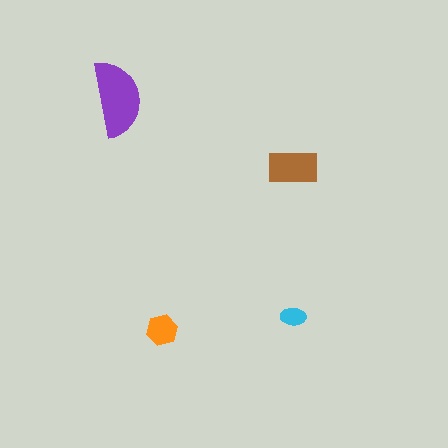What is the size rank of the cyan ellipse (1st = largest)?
4th.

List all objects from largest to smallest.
The purple semicircle, the brown rectangle, the orange hexagon, the cyan ellipse.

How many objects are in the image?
There are 4 objects in the image.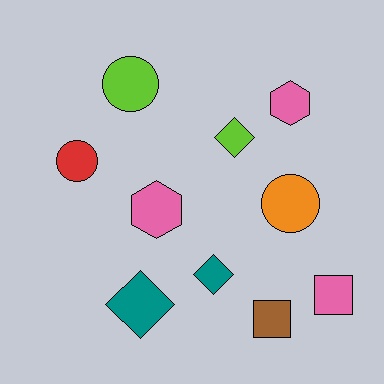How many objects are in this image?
There are 10 objects.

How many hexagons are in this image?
There are 2 hexagons.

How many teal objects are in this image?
There are 2 teal objects.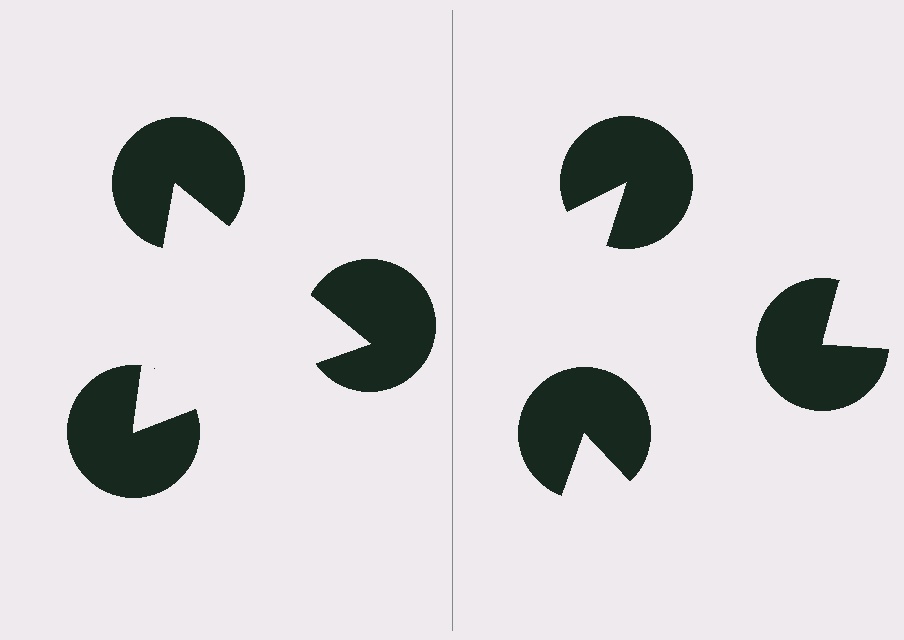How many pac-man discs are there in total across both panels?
6 — 3 on each side.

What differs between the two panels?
The pac-man discs are positioned identically on both sides; only the wedge orientations differ. On the left they align to a triangle; on the right they are misaligned.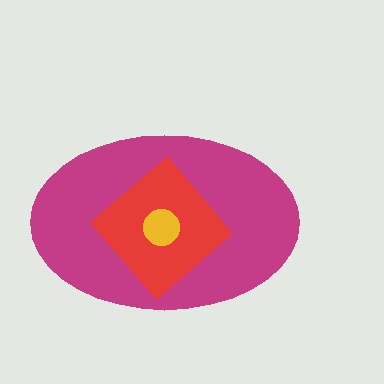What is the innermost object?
The yellow circle.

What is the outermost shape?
The magenta ellipse.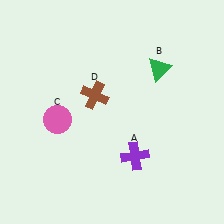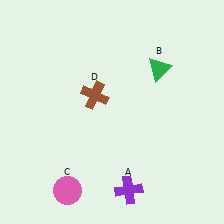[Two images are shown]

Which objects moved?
The objects that moved are: the purple cross (A), the pink circle (C).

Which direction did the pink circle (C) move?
The pink circle (C) moved down.